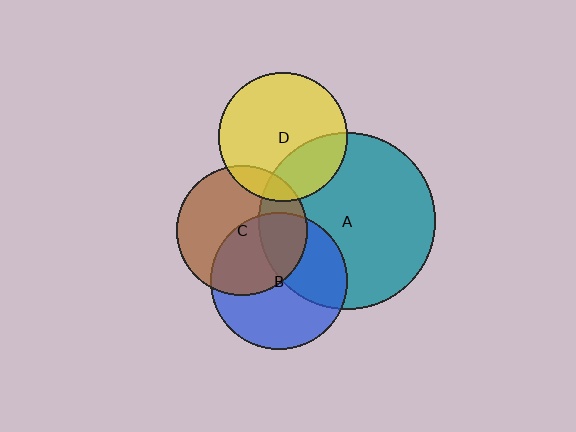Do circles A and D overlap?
Yes.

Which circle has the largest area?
Circle A (teal).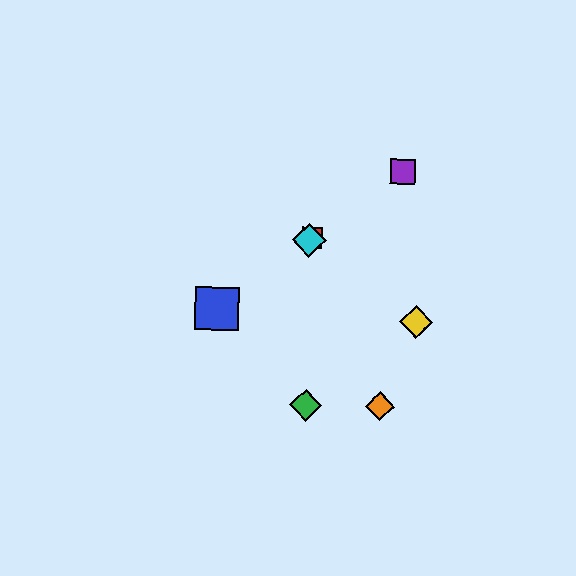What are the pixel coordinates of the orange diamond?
The orange diamond is at (380, 406).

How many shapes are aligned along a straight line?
4 shapes (the red square, the blue square, the purple square, the cyan diamond) are aligned along a straight line.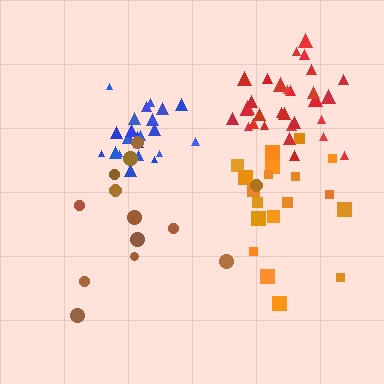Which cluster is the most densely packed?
Blue.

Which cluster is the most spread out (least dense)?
Brown.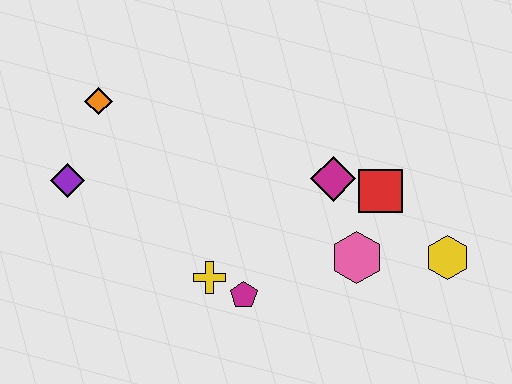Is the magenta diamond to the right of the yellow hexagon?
No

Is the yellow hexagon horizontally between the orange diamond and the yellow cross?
No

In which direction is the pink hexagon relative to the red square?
The pink hexagon is below the red square.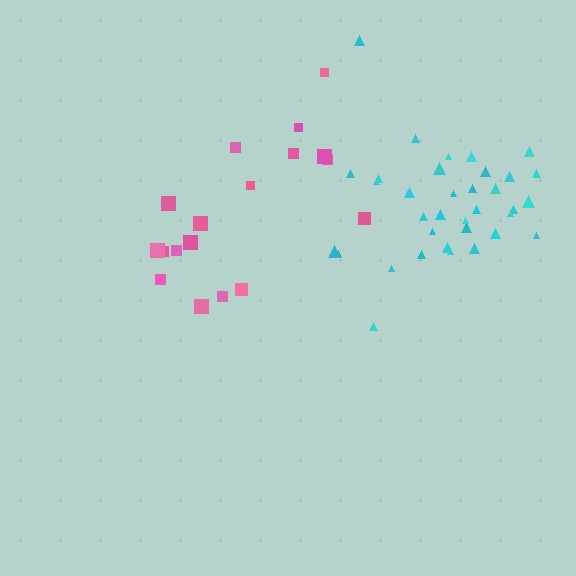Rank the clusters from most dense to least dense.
cyan, pink.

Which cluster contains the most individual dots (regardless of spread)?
Cyan (35).